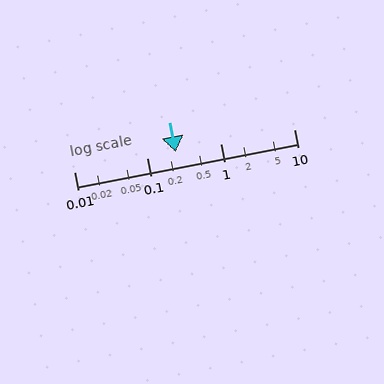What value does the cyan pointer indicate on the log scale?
The pointer indicates approximately 0.24.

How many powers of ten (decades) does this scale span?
The scale spans 3 decades, from 0.01 to 10.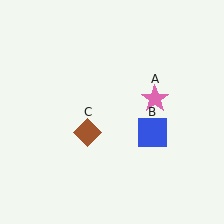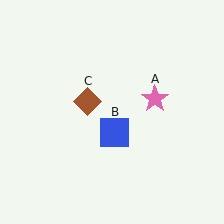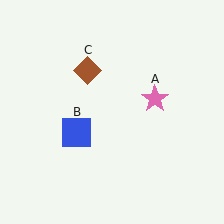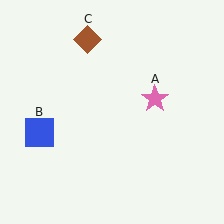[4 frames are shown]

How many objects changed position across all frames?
2 objects changed position: blue square (object B), brown diamond (object C).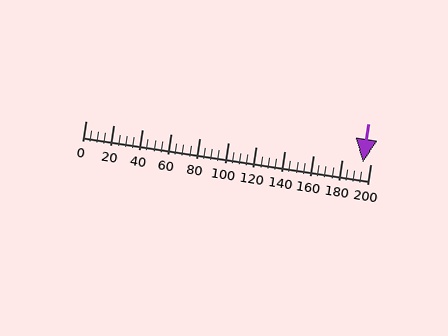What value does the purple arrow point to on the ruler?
The purple arrow points to approximately 195.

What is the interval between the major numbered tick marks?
The major tick marks are spaced 20 units apart.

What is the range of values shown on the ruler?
The ruler shows values from 0 to 200.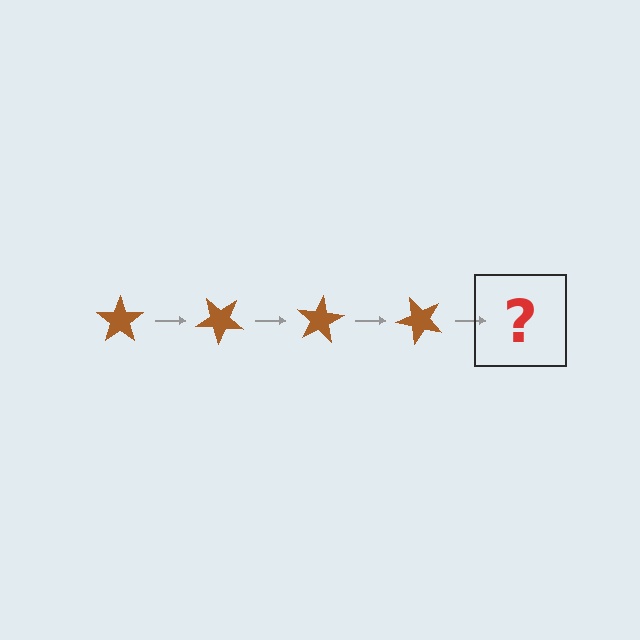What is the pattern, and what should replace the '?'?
The pattern is that the star rotates 40 degrees each step. The '?' should be a brown star rotated 160 degrees.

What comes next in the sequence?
The next element should be a brown star rotated 160 degrees.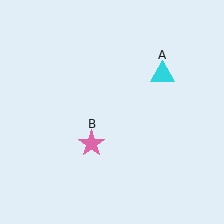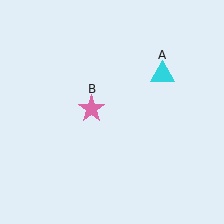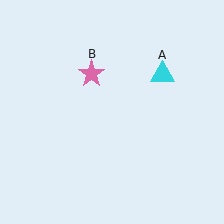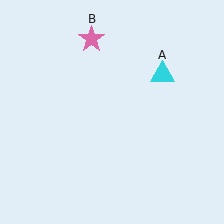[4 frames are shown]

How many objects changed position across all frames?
1 object changed position: pink star (object B).